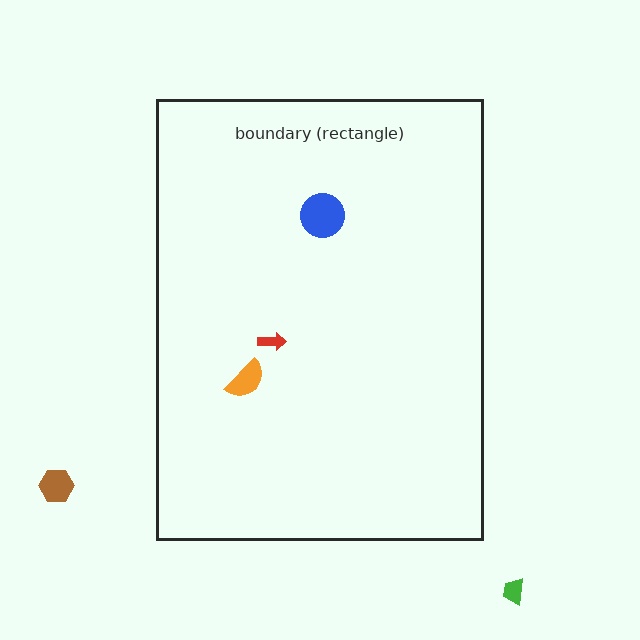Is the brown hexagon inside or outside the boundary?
Outside.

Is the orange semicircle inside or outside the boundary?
Inside.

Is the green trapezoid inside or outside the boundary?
Outside.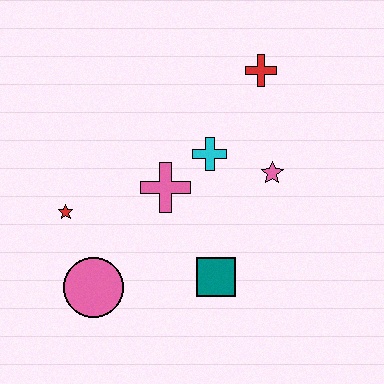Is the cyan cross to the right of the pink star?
No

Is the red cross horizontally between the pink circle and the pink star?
Yes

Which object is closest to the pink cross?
The cyan cross is closest to the pink cross.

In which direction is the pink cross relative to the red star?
The pink cross is to the right of the red star.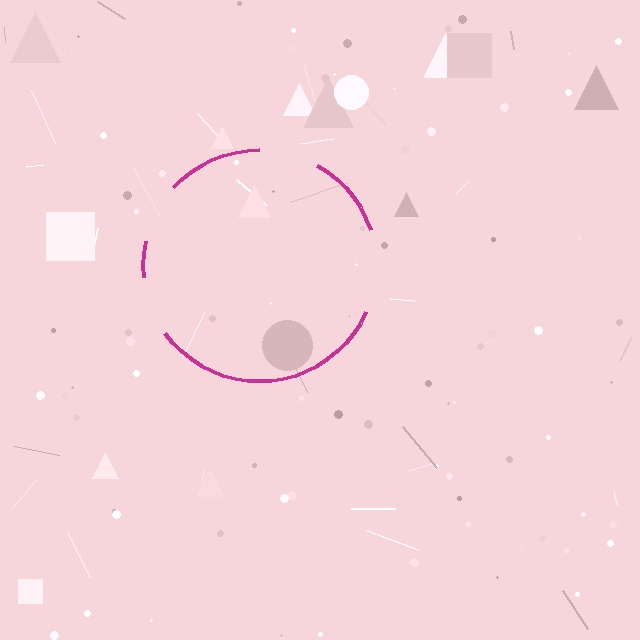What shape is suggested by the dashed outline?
The dashed outline suggests a circle.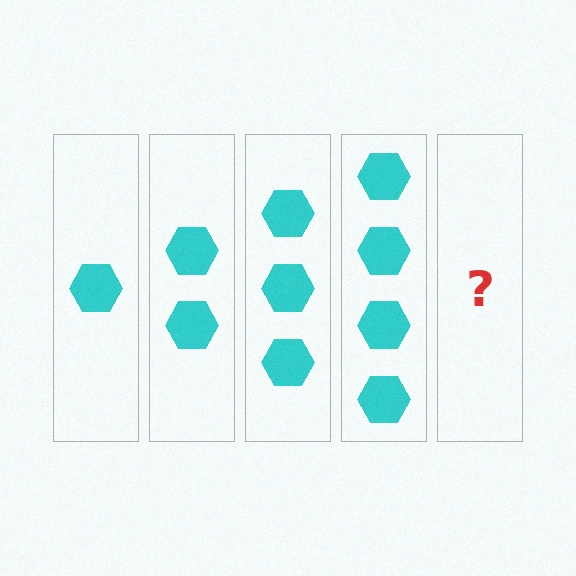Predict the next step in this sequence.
The next step is 5 hexagons.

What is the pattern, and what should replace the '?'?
The pattern is that each step adds one more hexagon. The '?' should be 5 hexagons.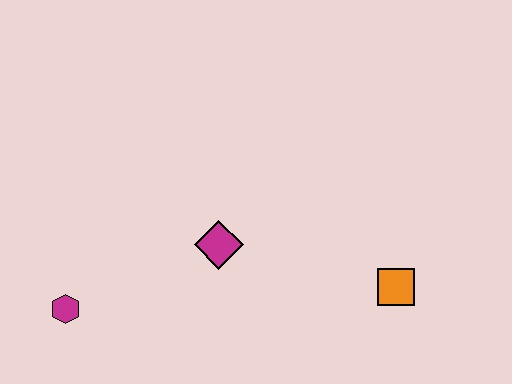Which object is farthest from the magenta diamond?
The orange square is farthest from the magenta diamond.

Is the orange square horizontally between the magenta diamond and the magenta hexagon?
No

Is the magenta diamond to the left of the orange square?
Yes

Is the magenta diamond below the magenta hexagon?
No